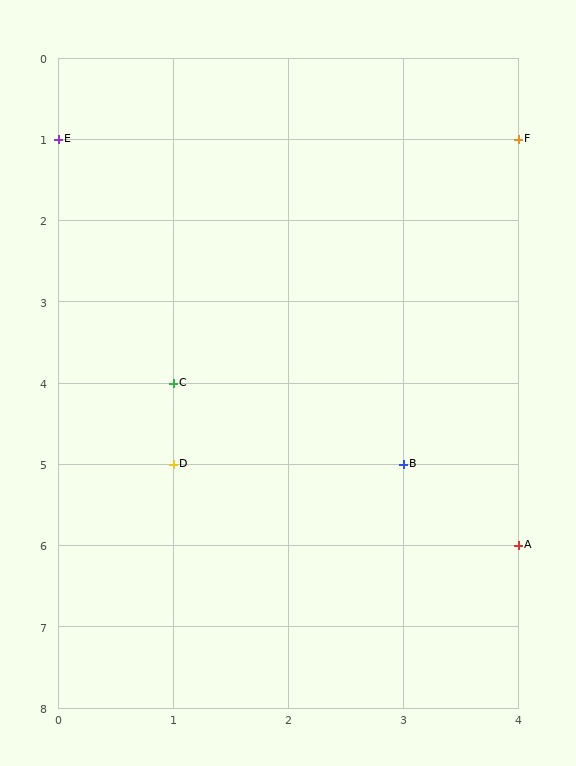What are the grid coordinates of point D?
Point D is at grid coordinates (1, 5).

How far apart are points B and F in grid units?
Points B and F are 1 column and 4 rows apart (about 4.1 grid units diagonally).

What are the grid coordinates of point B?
Point B is at grid coordinates (3, 5).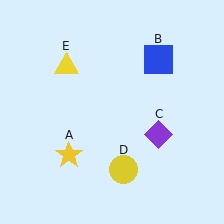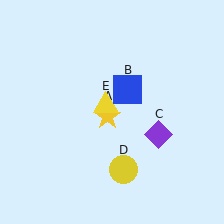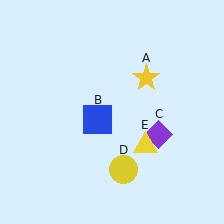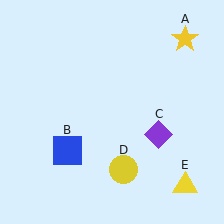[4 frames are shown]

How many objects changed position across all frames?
3 objects changed position: yellow star (object A), blue square (object B), yellow triangle (object E).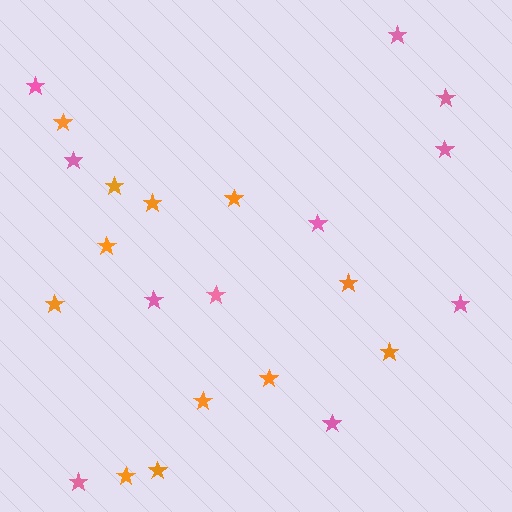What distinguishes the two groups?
There are 2 groups: one group of orange stars (12) and one group of pink stars (11).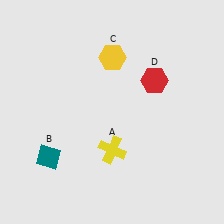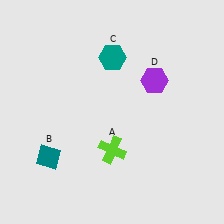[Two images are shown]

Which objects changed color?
A changed from yellow to lime. C changed from yellow to teal. D changed from red to purple.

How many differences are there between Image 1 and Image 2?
There are 3 differences between the two images.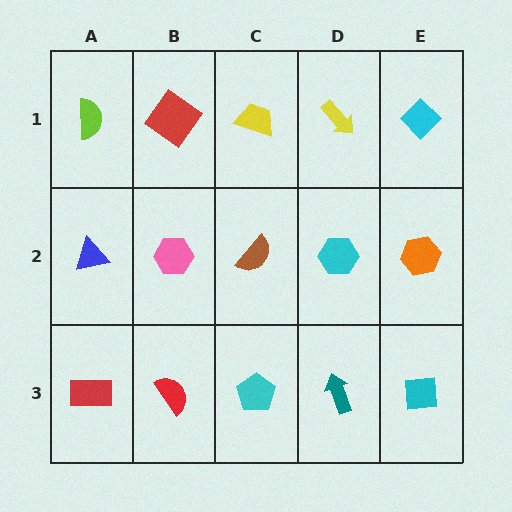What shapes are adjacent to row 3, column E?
An orange hexagon (row 2, column E), a teal arrow (row 3, column D).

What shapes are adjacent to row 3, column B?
A pink hexagon (row 2, column B), a red rectangle (row 3, column A), a cyan pentagon (row 3, column C).